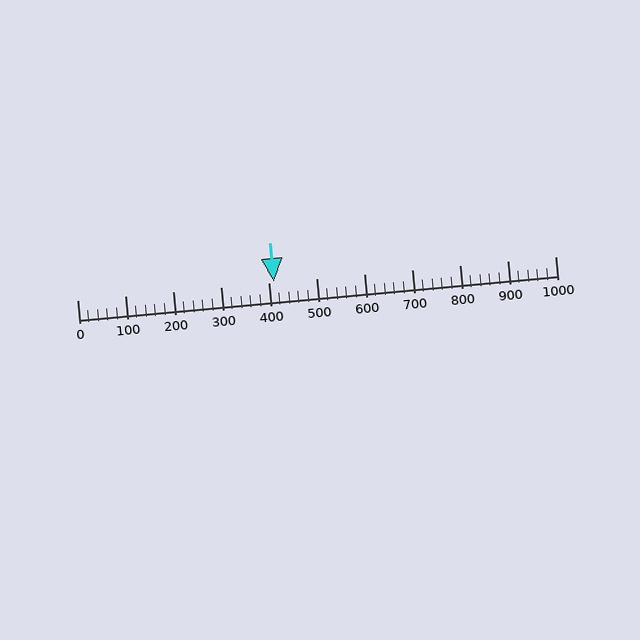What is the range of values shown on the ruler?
The ruler shows values from 0 to 1000.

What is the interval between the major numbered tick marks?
The major tick marks are spaced 100 units apart.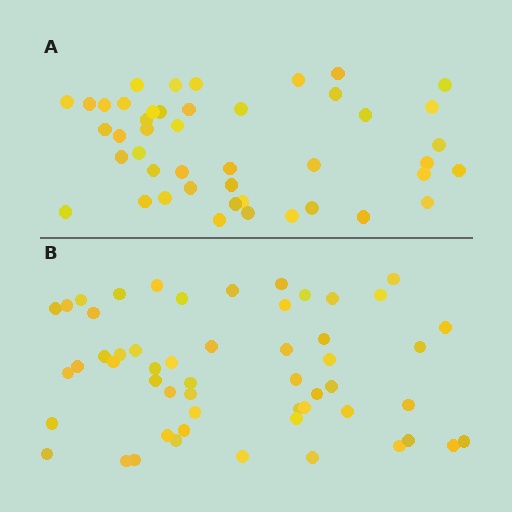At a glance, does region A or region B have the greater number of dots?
Region B (the bottom region) has more dots.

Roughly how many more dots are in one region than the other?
Region B has roughly 8 or so more dots than region A.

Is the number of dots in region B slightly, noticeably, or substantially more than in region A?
Region B has only slightly more — the two regions are fairly close. The ratio is roughly 1.2 to 1.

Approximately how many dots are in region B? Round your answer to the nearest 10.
About 50 dots. (The exact count is 54, which rounds to 50.)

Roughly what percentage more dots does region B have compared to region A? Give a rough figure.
About 20% more.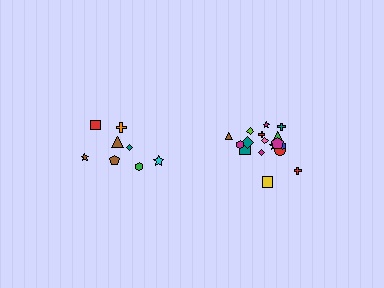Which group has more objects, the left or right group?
The right group.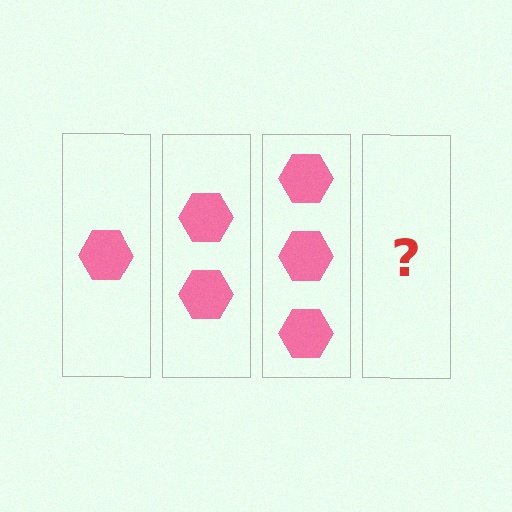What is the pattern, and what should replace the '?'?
The pattern is that each step adds one more hexagon. The '?' should be 4 hexagons.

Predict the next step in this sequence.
The next step is 4 hexagons.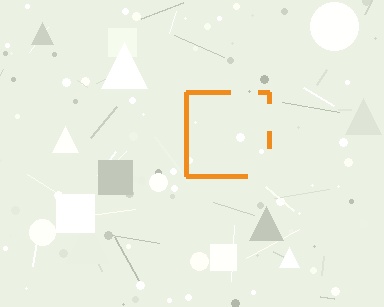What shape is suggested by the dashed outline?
The dashed outline suggests a square.